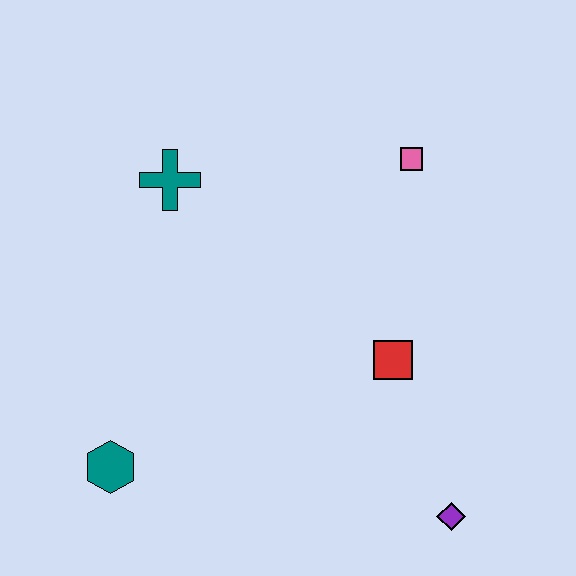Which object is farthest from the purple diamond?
The teal cross is farthest from the purple diamond.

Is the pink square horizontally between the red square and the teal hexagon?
No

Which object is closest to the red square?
The purple diamond is closest to the red square.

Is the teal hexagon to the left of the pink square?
Yes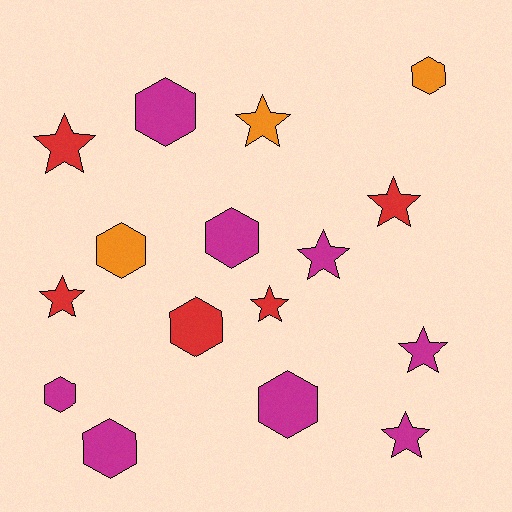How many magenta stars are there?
There are 3 magenta stars.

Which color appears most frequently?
Magenta, with 8 objects.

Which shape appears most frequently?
Hexagon, with 8 objects.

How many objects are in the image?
There are 16 objects.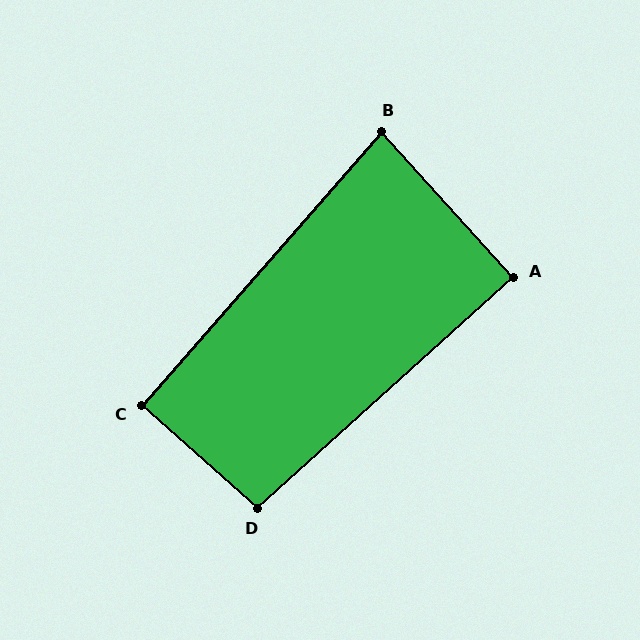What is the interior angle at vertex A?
Approximately 90 degrees (approximately right).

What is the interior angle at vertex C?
Approximately 90 degrees (approximately right).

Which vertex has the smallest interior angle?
B, at approximately 84 degrees.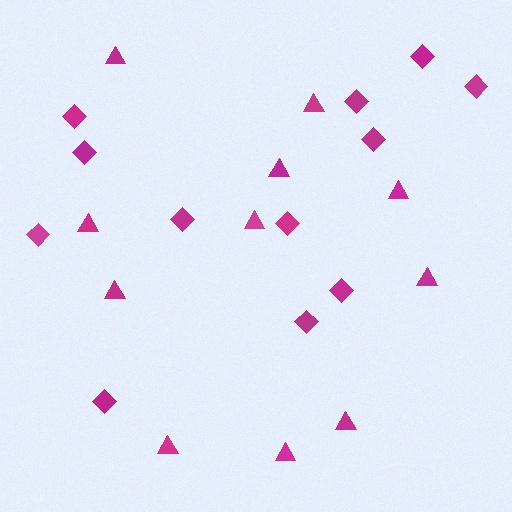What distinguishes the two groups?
There are 2 groups: one group of diamonds (12) and one group of triangles (11).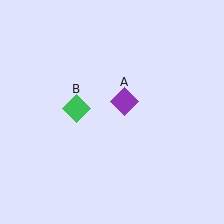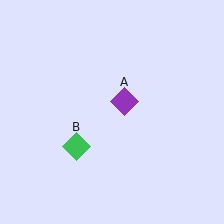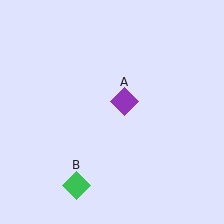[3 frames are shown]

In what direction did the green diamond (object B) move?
The green diamond (object B) moved down.